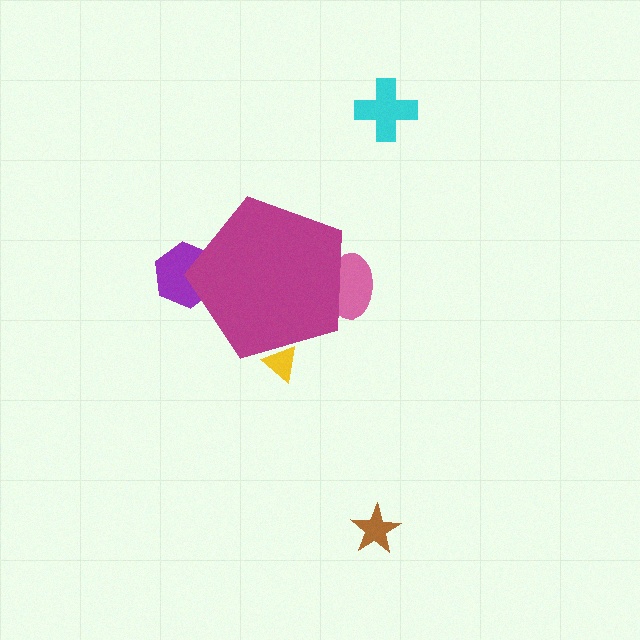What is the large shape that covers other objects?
A magenta pentagon.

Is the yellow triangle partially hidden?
Yes, the yellow triangle is partially hidden behind the magenta pentagon.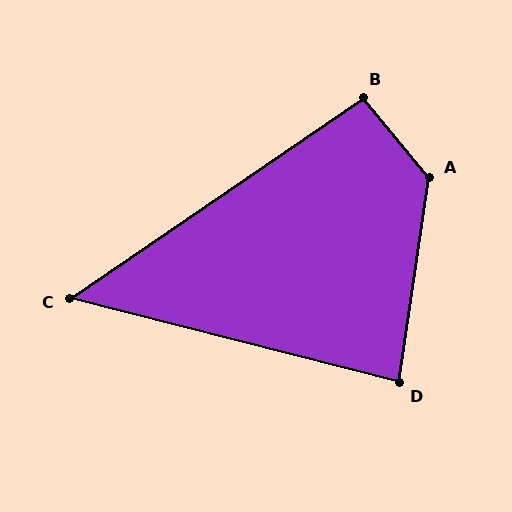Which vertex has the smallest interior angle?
C, at approximately 49 degrees.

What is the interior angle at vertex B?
Approximately 96 degrees (obtuse).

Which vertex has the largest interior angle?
A, at approximately 131 degrees.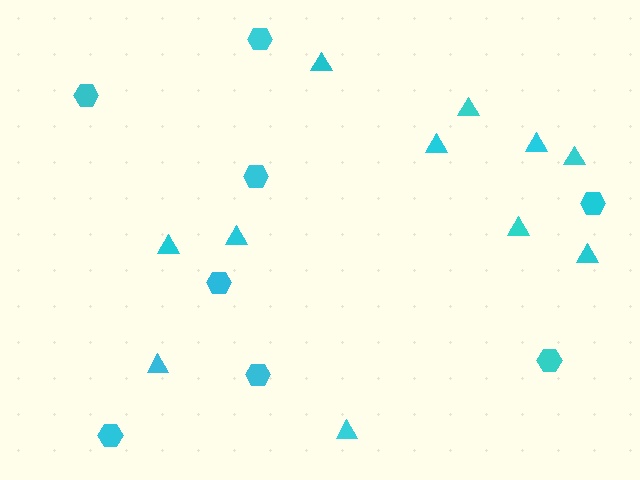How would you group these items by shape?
There are 2 groups: one group of hexagons (8) and one group of triangles (11).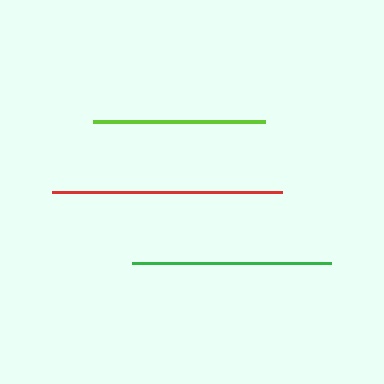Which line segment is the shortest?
The lime line is the shortest at approximately 172 pixels.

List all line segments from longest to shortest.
From longest to shortest: red, green, lime.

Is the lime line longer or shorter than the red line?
The red line is longer than the lime line.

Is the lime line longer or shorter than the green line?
The green line is longer than the lime line.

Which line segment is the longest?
The red line is the longest at approximately 231 pixels.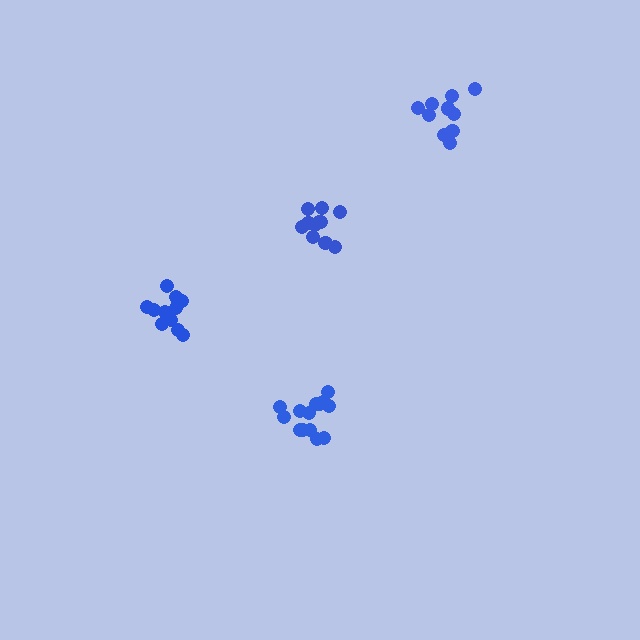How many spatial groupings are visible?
There are 4 spatial groupings.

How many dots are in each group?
Group 1: 10 dots, Group 2: 13 dots, Group 3: 14 dots, Group 4: 11 dots (48 total).